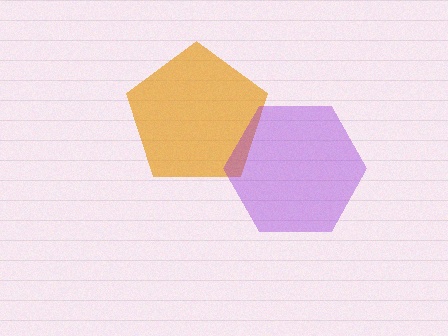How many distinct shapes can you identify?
There are 2 distinct shapes: an orange pentagon, a purple hexagon.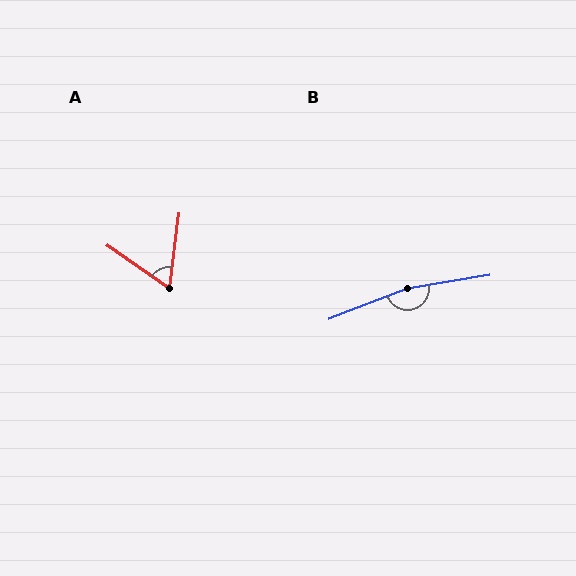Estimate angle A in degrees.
Approximately 62 degrees.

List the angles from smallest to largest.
A (62°), B (168°).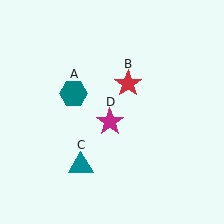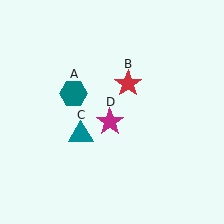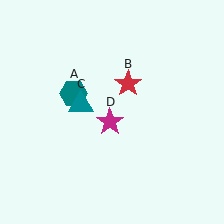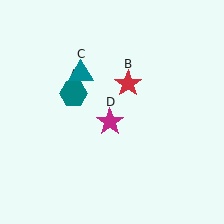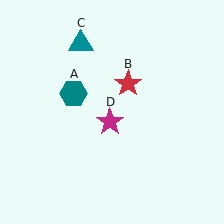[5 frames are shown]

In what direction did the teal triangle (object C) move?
The teal triangle (object C) moved up.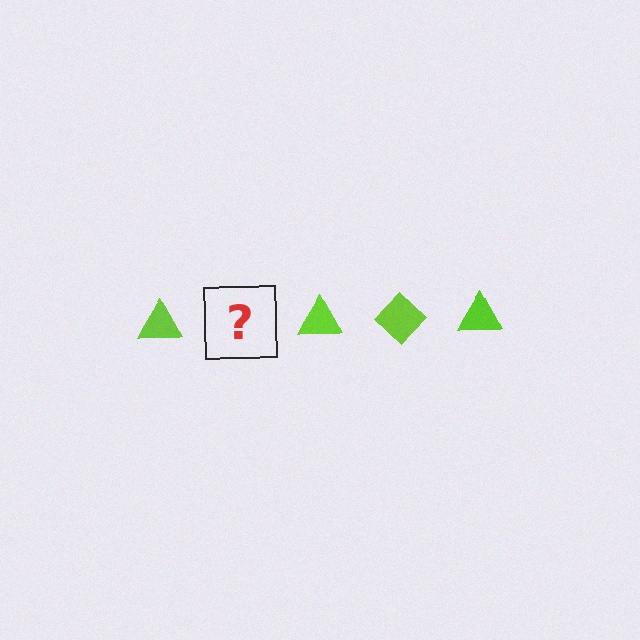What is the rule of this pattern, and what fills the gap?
The rule is that the pattern cycles through triangle, diamond shapes in lime. The gap should be filled with a lime diamond.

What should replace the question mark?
The question mark should be replaced with a lime diamond.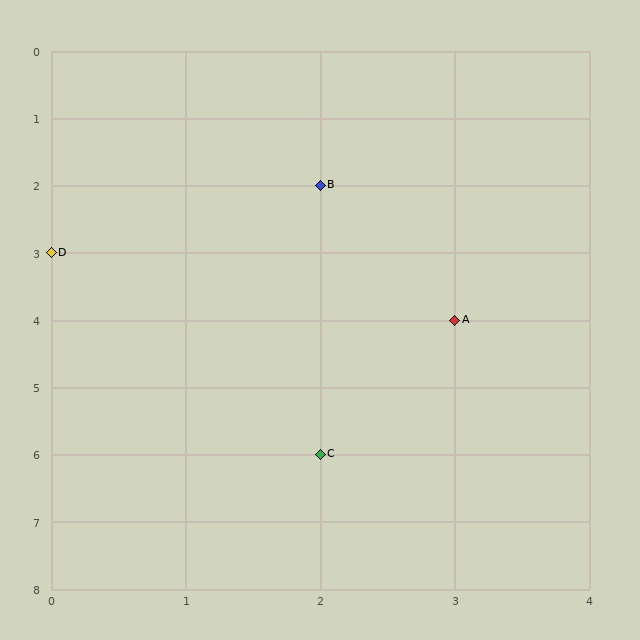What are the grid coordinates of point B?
Point B is at grid coordinates (2, 2).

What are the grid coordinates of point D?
Point D is at grid coordinates (0, 3).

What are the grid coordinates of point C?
Point C is at grid coordinates (2, 6).